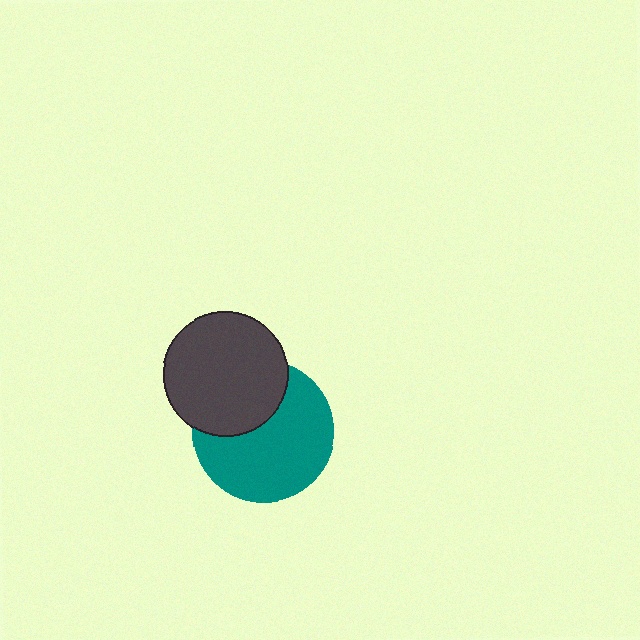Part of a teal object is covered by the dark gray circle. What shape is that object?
It is a circle.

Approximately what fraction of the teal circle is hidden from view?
Roughly 33% of the teal circle is hidden behind the dark gray circle.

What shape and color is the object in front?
The object in front is a dark gray circle.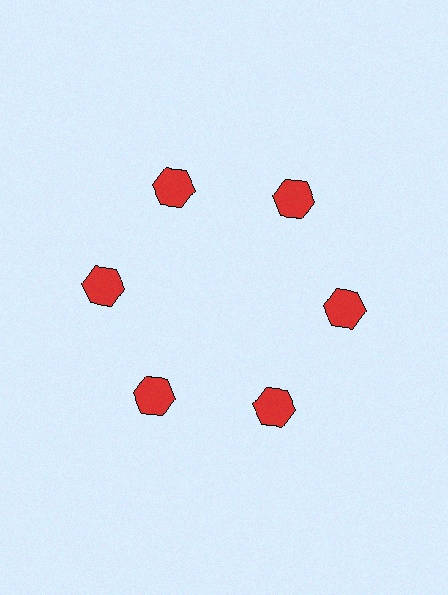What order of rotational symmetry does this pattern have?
This pattern has 6-fold rotational symmetry.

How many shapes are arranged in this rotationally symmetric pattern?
There are 6 shapes, arranged in 6 groups of 1.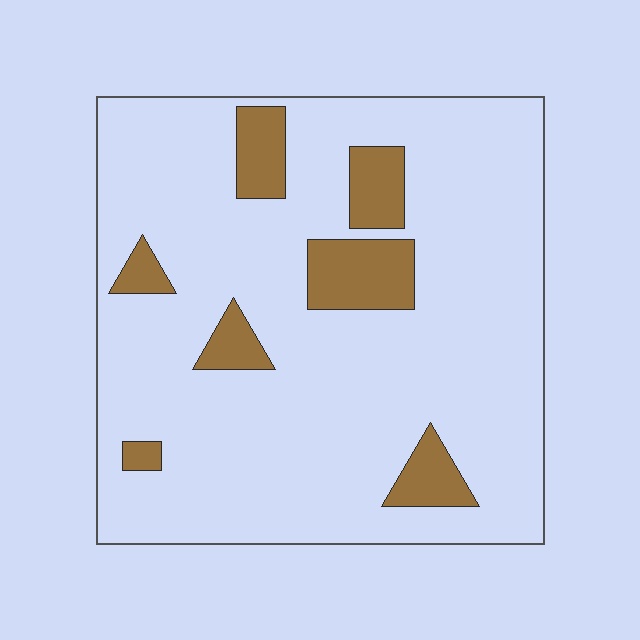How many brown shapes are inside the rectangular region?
7.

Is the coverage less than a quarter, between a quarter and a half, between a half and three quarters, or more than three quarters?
Less than a quarter.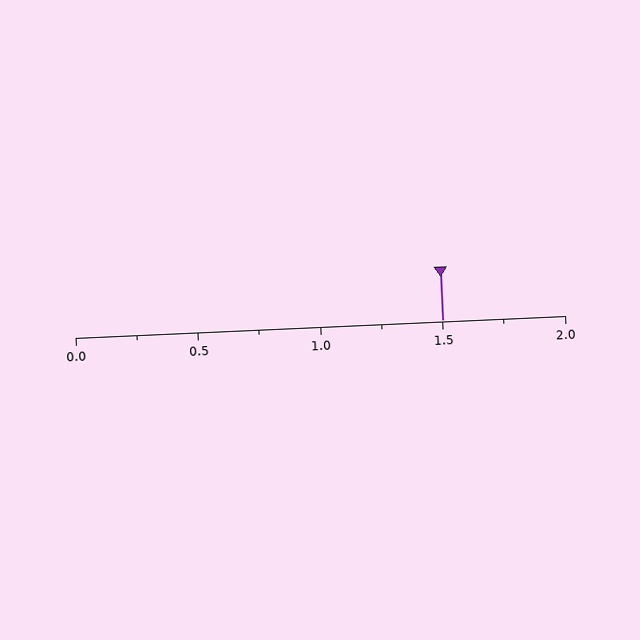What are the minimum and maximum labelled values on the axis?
The axis runs from 0.0 to 2.0.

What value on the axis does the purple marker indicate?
The marker indicates approximately 1.5.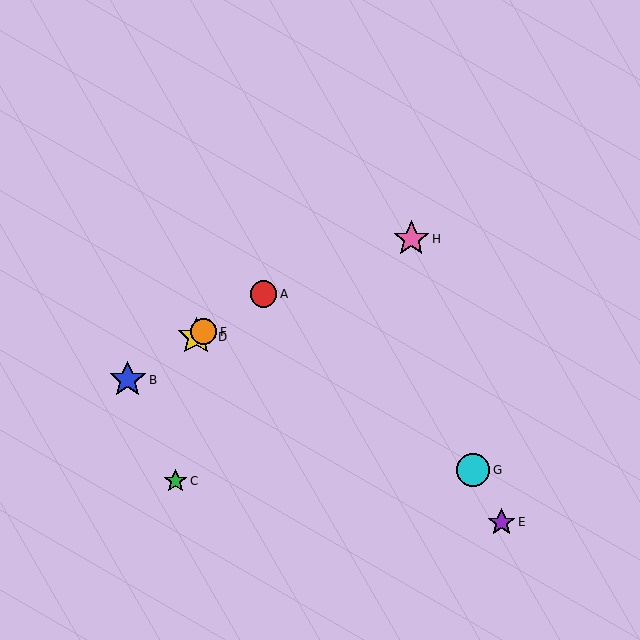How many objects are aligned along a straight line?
4 objects (A, B, D, F) are aligned along a straight line.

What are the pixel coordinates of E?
Object E is at (502, 522).